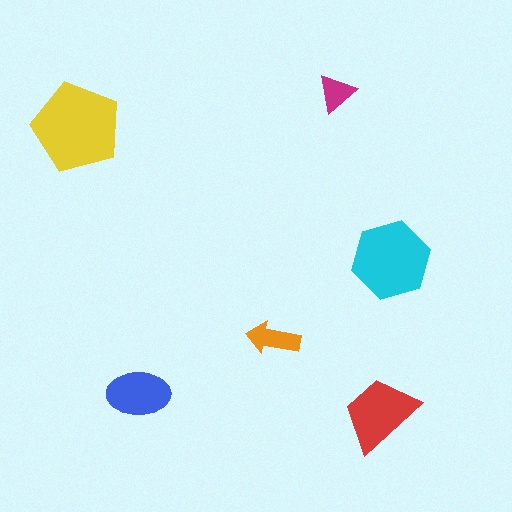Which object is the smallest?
The magenta triangle.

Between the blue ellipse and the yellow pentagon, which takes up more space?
The yellow pentagon.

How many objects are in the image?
There are 6 objects in the image.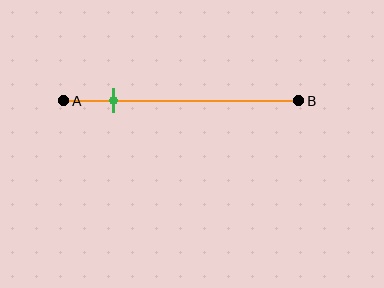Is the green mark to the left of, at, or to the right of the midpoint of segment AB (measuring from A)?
The green mark is to the left of the midpoint of segment AB.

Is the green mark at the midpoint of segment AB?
No, the mark is at about 20% from A, not at the 50% midpoint.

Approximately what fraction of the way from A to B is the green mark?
The green mark is approximately 20% of the way from A to B.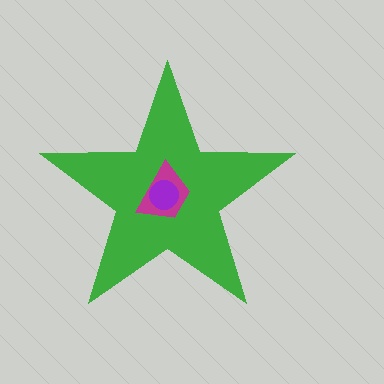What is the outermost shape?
The green star.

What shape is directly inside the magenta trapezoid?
The purple circle.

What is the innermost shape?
The purple circle.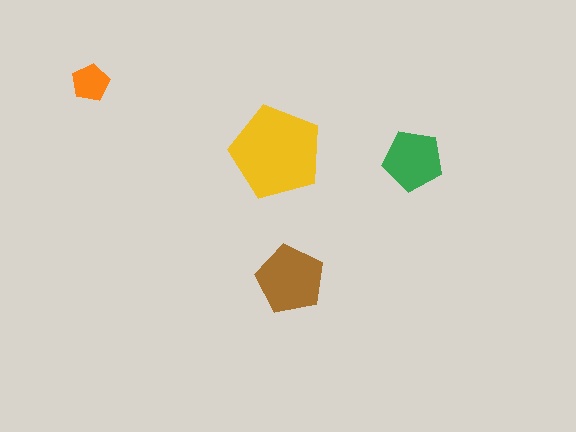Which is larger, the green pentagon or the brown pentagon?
The brown one.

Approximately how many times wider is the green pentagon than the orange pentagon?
About 1.5 times wider.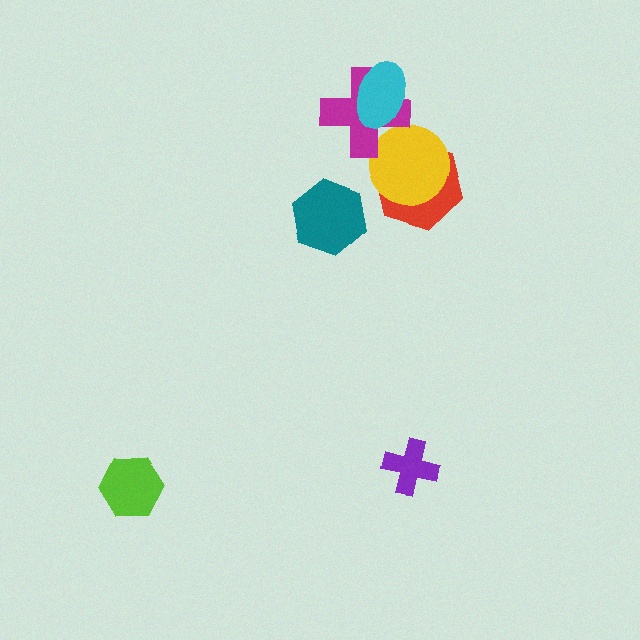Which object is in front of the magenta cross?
The cyan ellipse is in front of the magenta cross.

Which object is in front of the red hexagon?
The yellow circle is in front of the red hexagon.